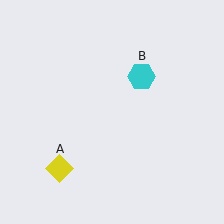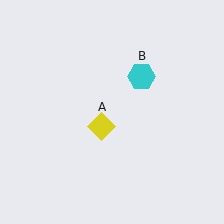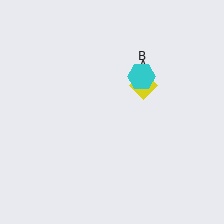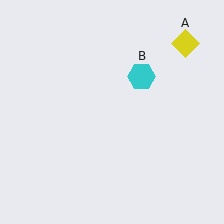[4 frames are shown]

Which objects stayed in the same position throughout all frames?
Cyan hexagon (object B) remained stationary.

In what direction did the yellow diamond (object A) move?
The yellow diamond (object A) moved up and to the right.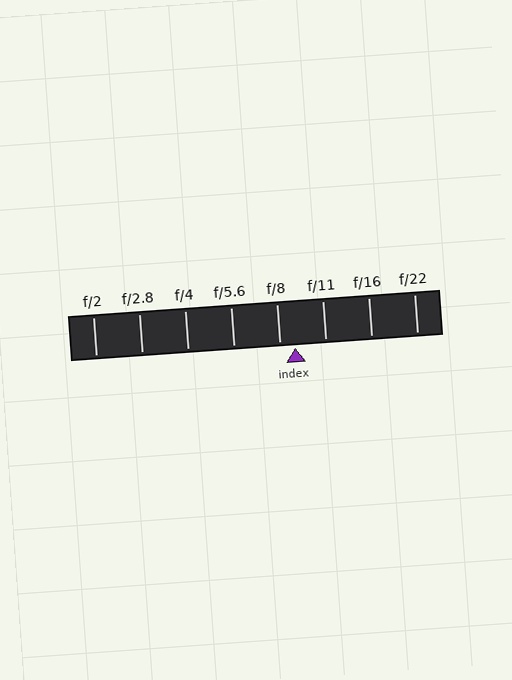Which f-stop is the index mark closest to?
The index mark is closest to f/8.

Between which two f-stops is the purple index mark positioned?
The index mark is between f/8 and f/11.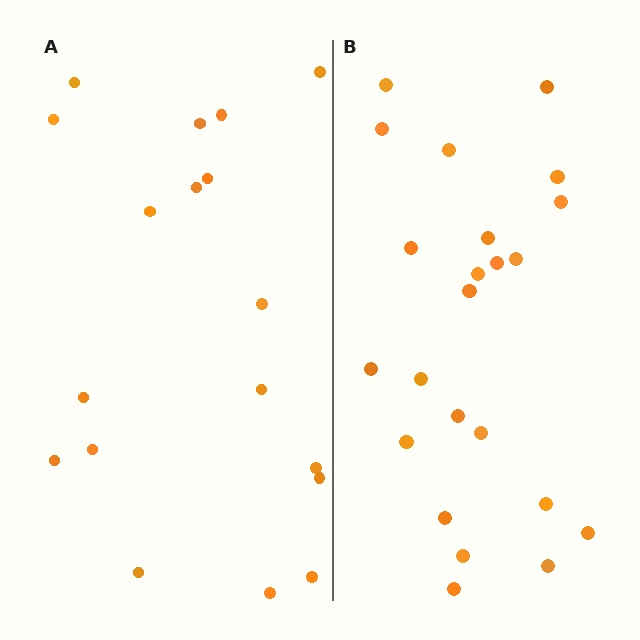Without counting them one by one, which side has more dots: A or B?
Region B (the right region) has more dots.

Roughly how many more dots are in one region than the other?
Region B has about 5 more dots than region A.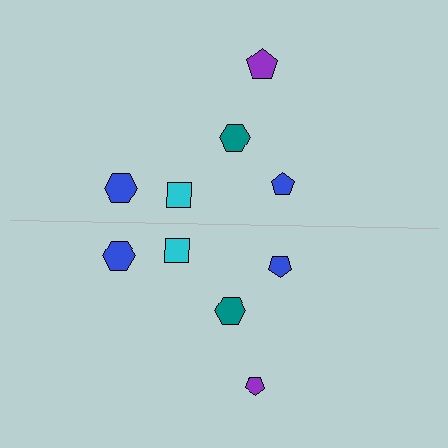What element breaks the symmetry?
The purple pentagon on the bottom side has a different size than its mirror counterpart.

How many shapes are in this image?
There are 10 shapes in this image.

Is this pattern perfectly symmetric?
No, the pattern is not perfectly symmetric. The purple pentagon on the bottom side has a different size than its mirror counterpart.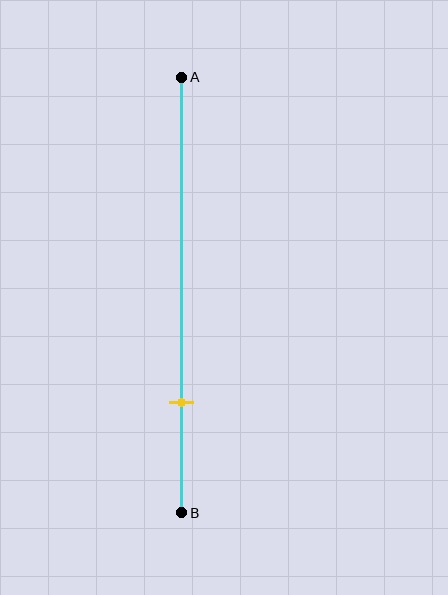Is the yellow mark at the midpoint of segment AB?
No, the mark is at about 75% from A, not at the 50% midpoint.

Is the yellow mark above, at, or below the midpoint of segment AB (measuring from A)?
The yellow mark is below the midpoint of segment AB.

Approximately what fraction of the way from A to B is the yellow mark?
The yellow mark is approximately 75% of the way from A to B.